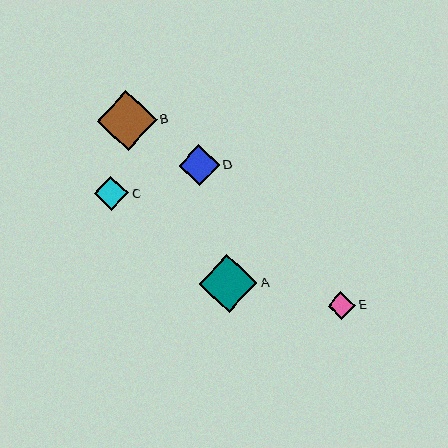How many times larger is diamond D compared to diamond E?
Diamond D is approximately 1.5 times the size of diamond E.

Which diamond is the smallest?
Diamond E is the smallest with a size of approximately 28 pixels.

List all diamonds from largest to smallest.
From largest to smallest: B, A, D, C, E.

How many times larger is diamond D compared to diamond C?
Diamond D is approximately 1.2 times the size of diamond C.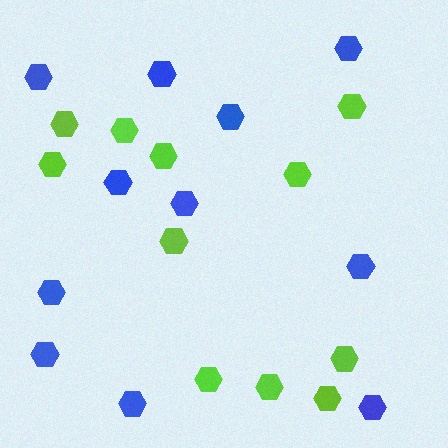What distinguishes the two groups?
There are 2 groups: one group of blue hexagons (11) and one group of lime hexagons (11).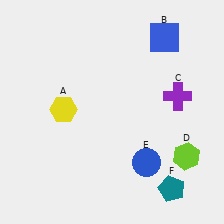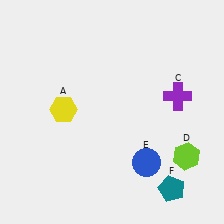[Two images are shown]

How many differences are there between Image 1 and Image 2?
There is 1 difference between the two images.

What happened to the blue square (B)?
The blue square (B) was removed in Image 2. It was in the top-right area of Image 1.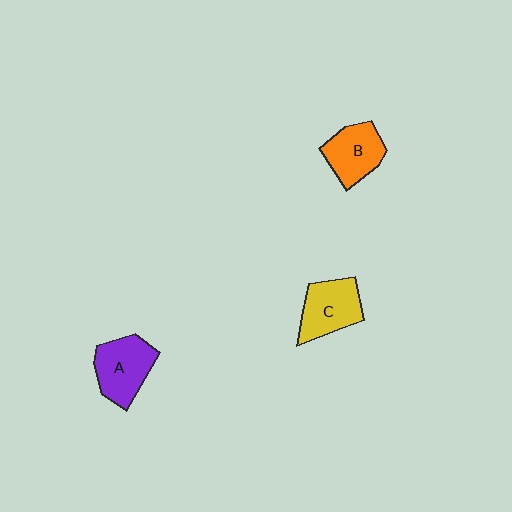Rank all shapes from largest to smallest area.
From largest to smallest: A (purple), C (yellow), B (orange).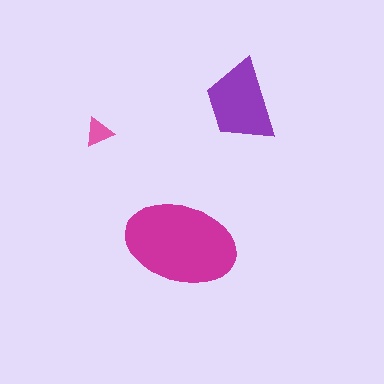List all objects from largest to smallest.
The magenta ellipse, the purple trapezoid, the pink triangle.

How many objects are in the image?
There are 3 objects in the image.